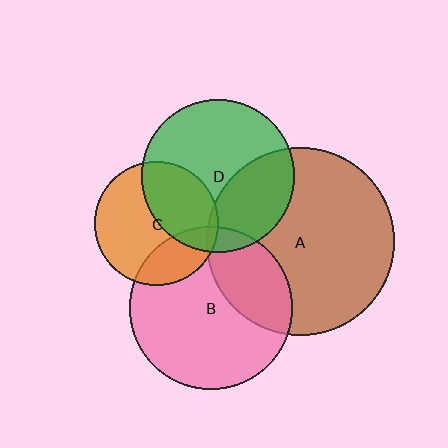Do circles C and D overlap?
Yes.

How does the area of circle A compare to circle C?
Approximately 2.3 times.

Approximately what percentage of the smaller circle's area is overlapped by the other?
Approximately 40%.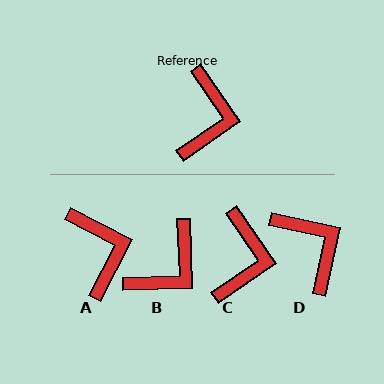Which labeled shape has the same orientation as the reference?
C.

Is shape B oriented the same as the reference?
No, it is off by about 32 degrees.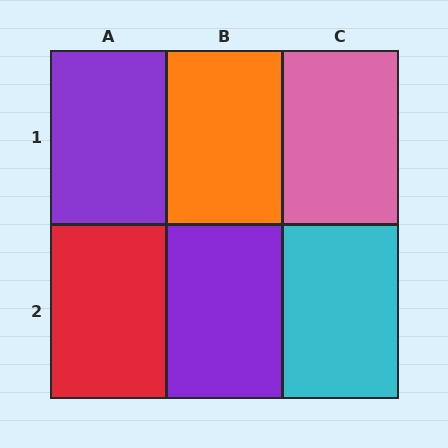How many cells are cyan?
1 cell is cyan.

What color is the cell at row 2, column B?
Purple.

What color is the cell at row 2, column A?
Red.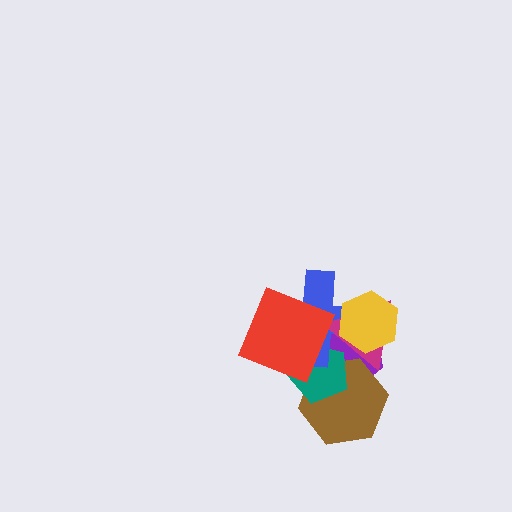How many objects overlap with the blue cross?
5 objects overlap with the blue cross.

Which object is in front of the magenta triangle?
The yellow hexagon is in front of the magenta triangle.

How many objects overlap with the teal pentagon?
5 objects overlap with the teal pentagon.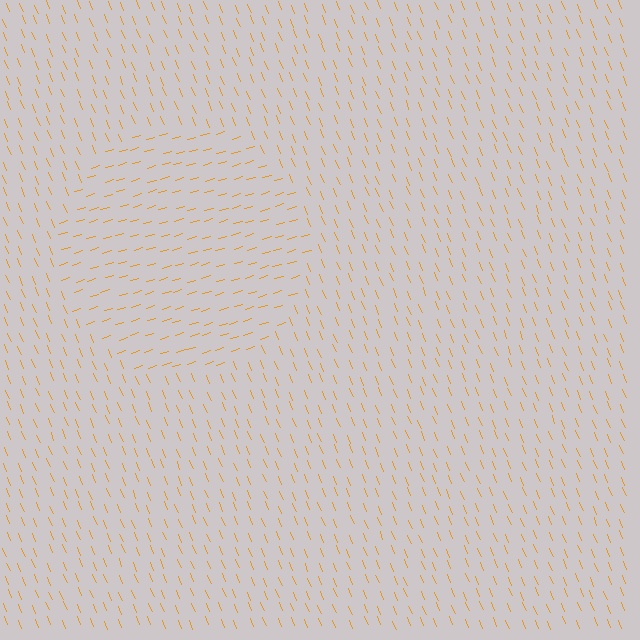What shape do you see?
I see a circle.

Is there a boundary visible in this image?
Yes, there is a texture boundary formed by a change in line orientation.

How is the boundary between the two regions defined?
The boundary is defined purely by a change in line orientation (approximately 84 degrees difference). All lines are the same color and thickness.